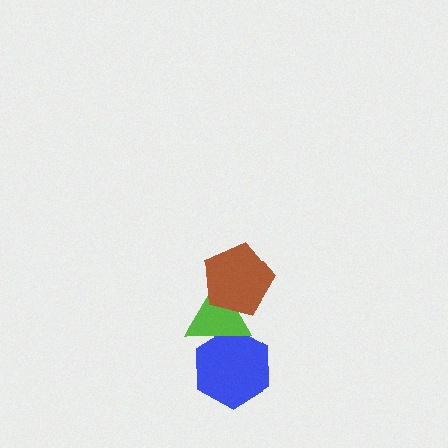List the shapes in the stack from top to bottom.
From top to bottom: the brown pentagon, the lime triangle, the blue hexagon.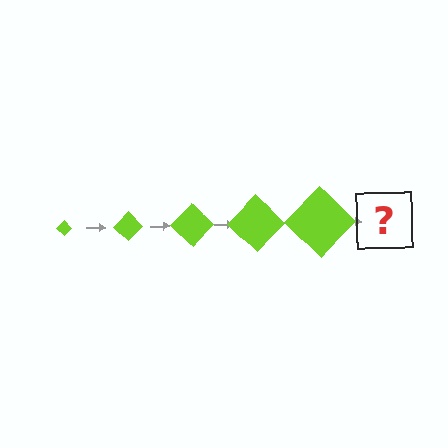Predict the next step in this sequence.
The next step is a lime diamond, larger than the previous one.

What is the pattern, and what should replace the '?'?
The pattern is that the diamond gets progressively larger each step. The '?' should be a lime diamond, larger than the previous one.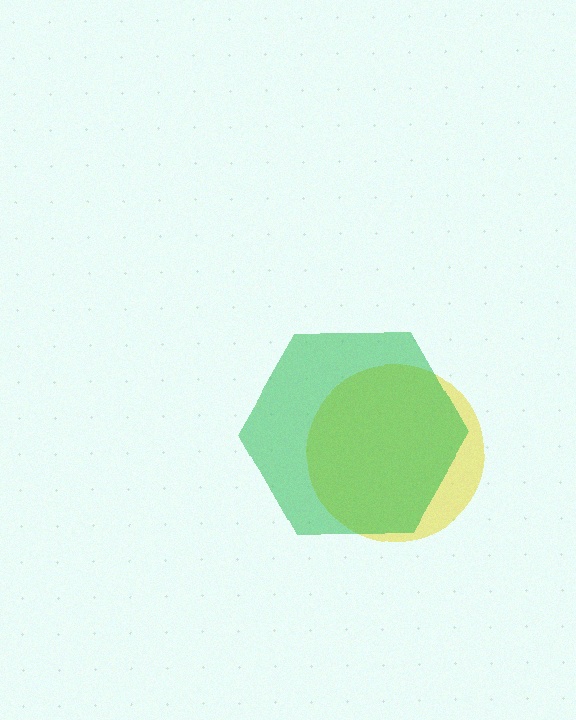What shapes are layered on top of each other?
The layered shapes are: a yellow circle, a green hexagon.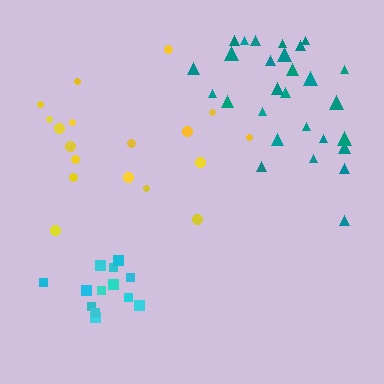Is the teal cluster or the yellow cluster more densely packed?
Teal.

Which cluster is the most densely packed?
Cyan.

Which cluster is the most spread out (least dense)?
Yellow.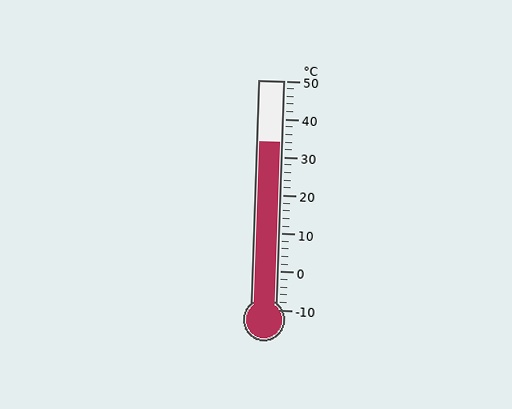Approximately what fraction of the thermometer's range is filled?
The thermometer is filled to approximately 75% of its range.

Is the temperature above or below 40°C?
The temperature is below 40°C.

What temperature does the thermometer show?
The thermometer shows approximately 34°C.